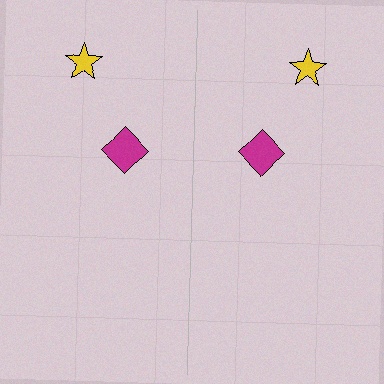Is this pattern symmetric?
Yes, this pattern has bilateral (reflection) symmetry.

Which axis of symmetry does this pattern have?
The pattern has a vertical axis of symmetry running through the center of the image.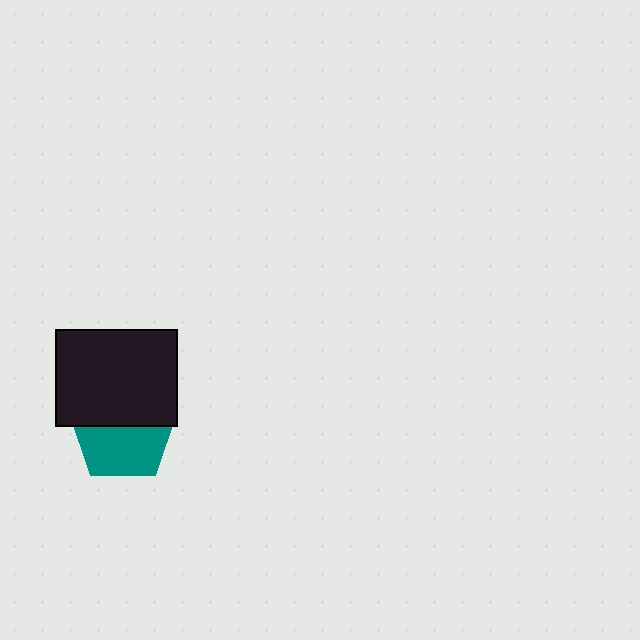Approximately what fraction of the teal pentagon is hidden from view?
Roughly 48% of the teal pentagon is hidden behind the black rectangle.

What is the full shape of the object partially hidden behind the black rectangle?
The partially hidden object is a teal pentagon.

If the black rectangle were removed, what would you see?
You would see the complete teal pentagon.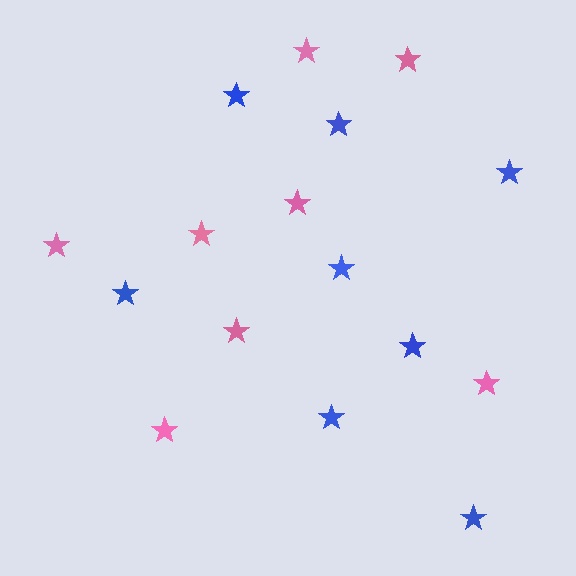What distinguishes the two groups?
There are 2 groups: one group of pink stars (8) and one group of blue stars (8).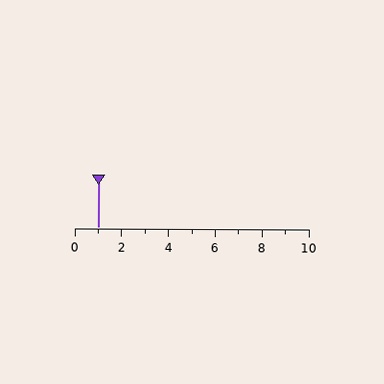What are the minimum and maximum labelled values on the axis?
The axis runs from 0 to 10.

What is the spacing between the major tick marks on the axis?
The major ticks are spaced 2 apart.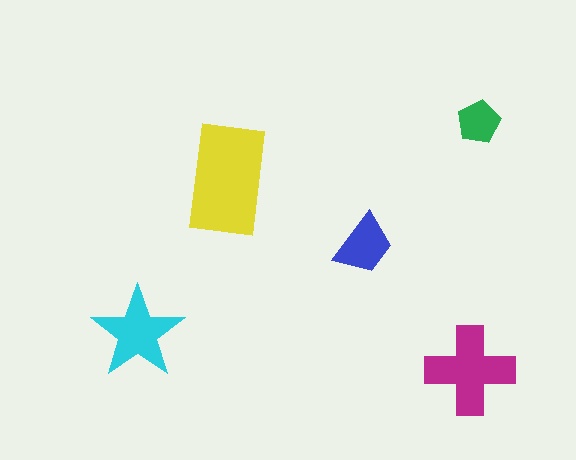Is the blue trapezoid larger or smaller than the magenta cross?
Smaller.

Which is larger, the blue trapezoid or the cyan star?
The cyan star.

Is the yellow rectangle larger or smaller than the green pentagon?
Larger.